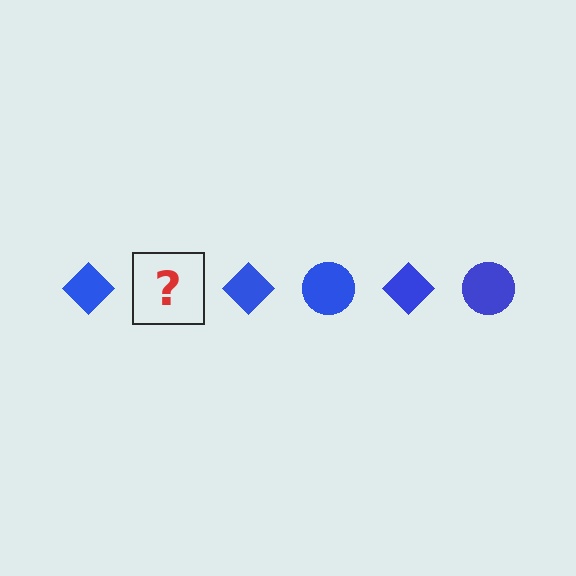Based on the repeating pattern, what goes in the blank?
The blank should be a blue circle.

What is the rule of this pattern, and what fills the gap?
The rule is that the pattern cycles through diamond, circle shapes in blue. The gap should be filled with a blue circle.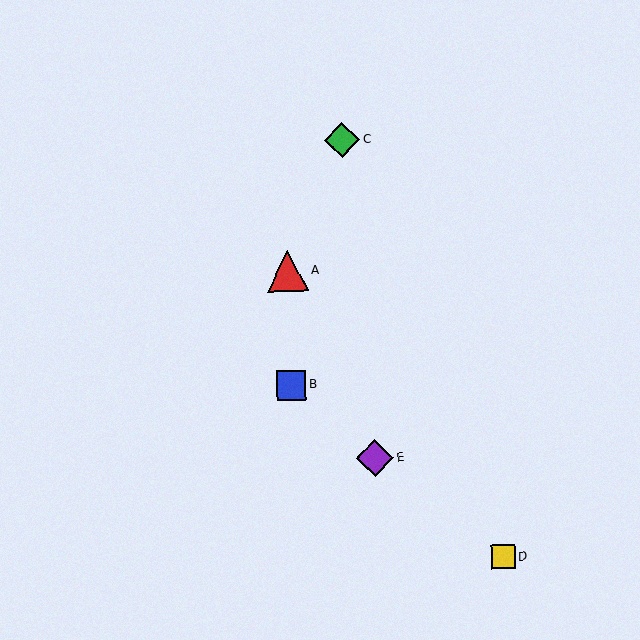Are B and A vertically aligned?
Yes, both are at x≈291.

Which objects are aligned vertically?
Objects A, B are aligned vertically.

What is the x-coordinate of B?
Object B is at x≈291.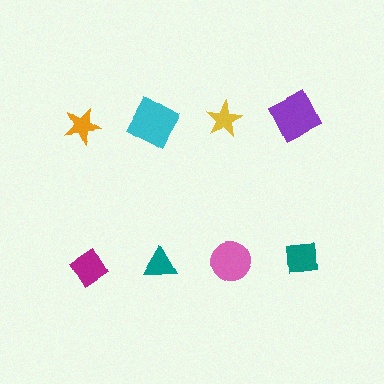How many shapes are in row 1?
4 shapes.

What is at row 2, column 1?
A magenta diamond.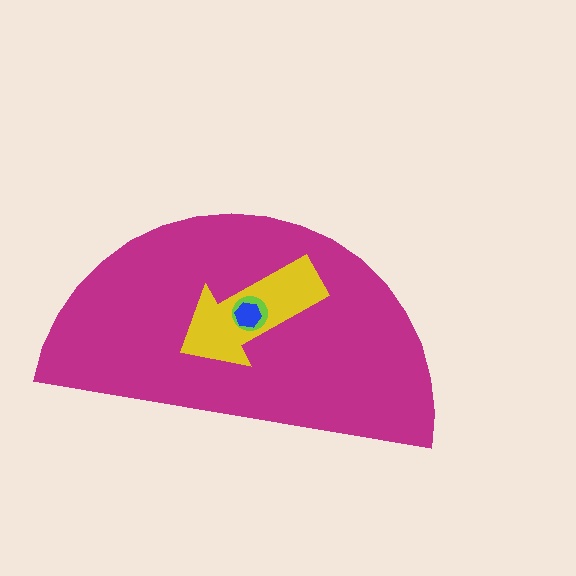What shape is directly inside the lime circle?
The blue hexagon.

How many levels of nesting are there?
4.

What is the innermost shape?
The blue hexagon.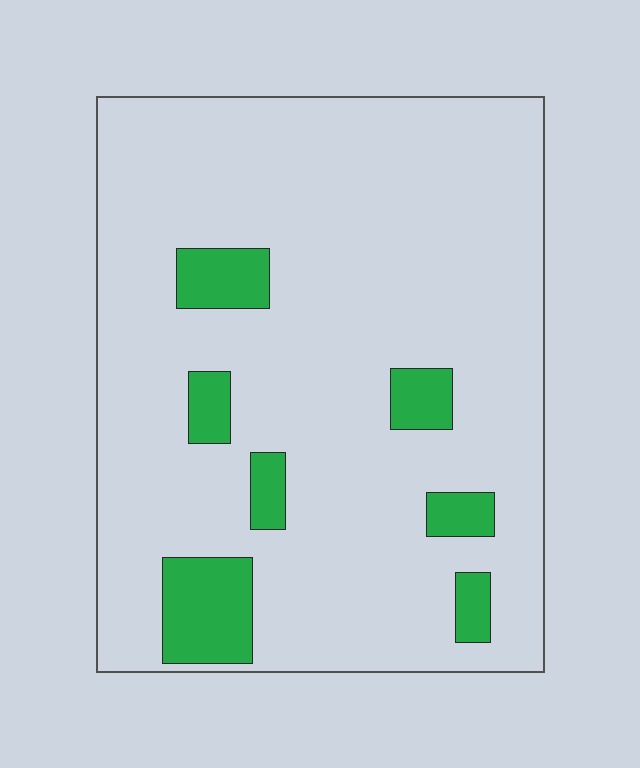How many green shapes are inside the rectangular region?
7.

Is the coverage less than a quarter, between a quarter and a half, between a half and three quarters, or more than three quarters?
Less than a quarter.